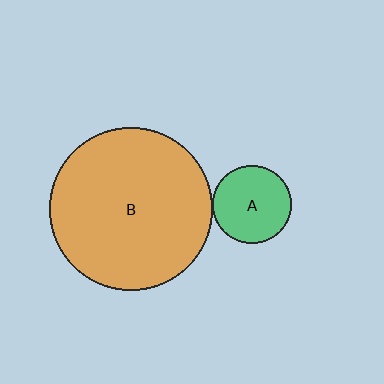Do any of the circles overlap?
No, none of the circles overlap.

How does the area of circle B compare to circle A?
Approximately 4.3 times.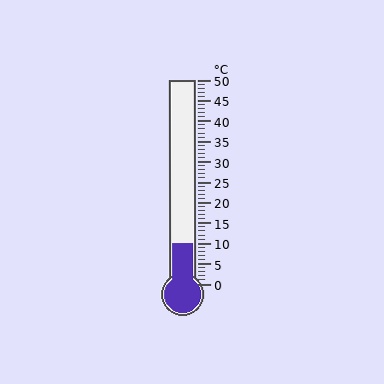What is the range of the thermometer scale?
The thermometer scale ranges from 0°C to 50°C.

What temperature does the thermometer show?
The thermometer shows approximately 10°C.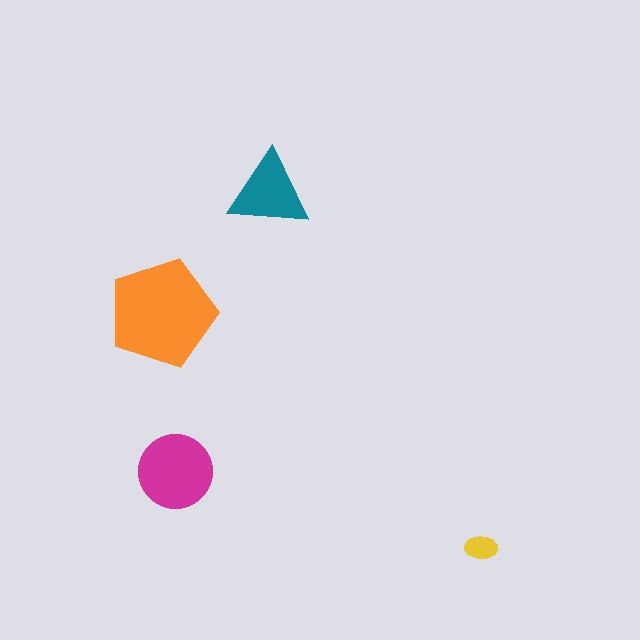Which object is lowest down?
The yellow ellipse is bottommost.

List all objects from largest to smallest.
The orange pentagon, the magenta circle, the teal triangle, the yellow ellipse.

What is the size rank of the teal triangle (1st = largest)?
3rd.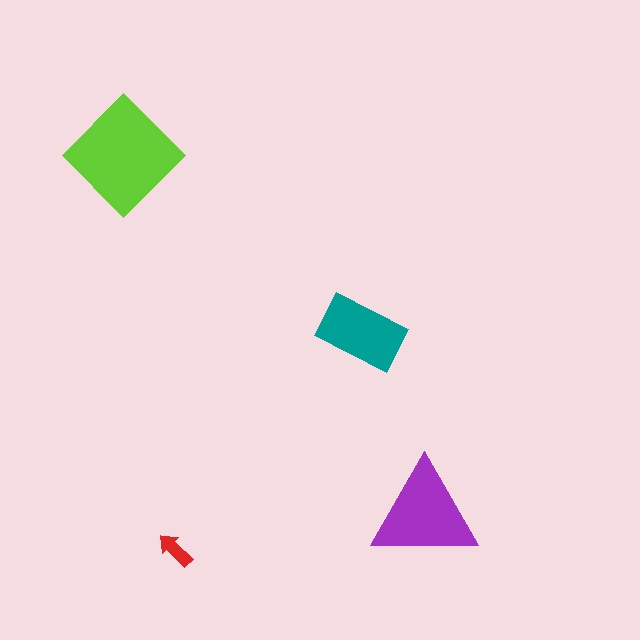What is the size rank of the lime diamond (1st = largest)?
1st.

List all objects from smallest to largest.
The red arrow, the teal rectangle, the purple triangle, the lime diamond.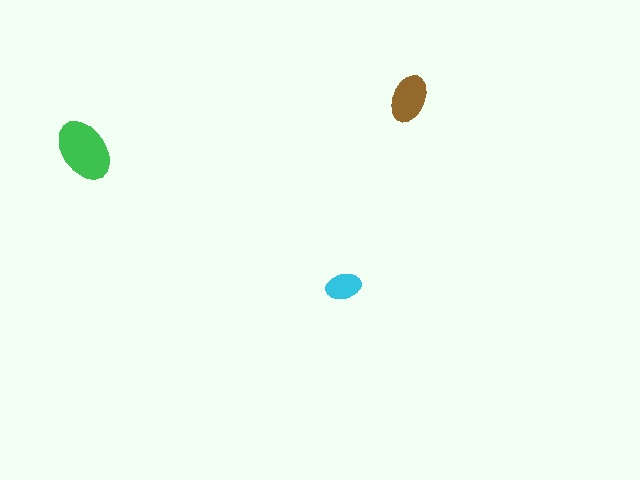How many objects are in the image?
There are 3 objects in the image.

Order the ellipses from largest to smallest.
the green one, the brown one, the cyan one.